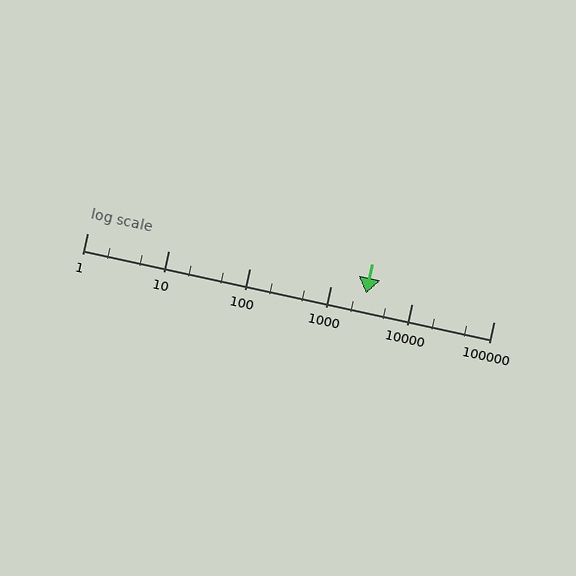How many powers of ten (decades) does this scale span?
The scale spans 5 decades, from 1 to 100000.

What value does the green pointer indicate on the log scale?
The pointer indicates approximately 2700.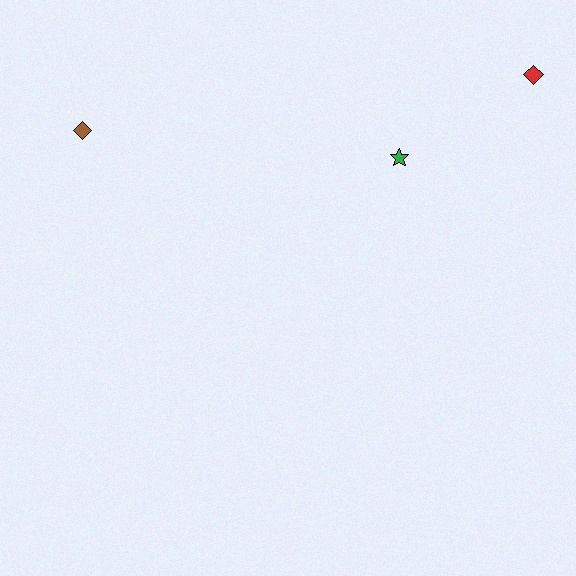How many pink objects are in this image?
There are no pink objects.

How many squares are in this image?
There are no squares.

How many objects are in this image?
There are 3 objects.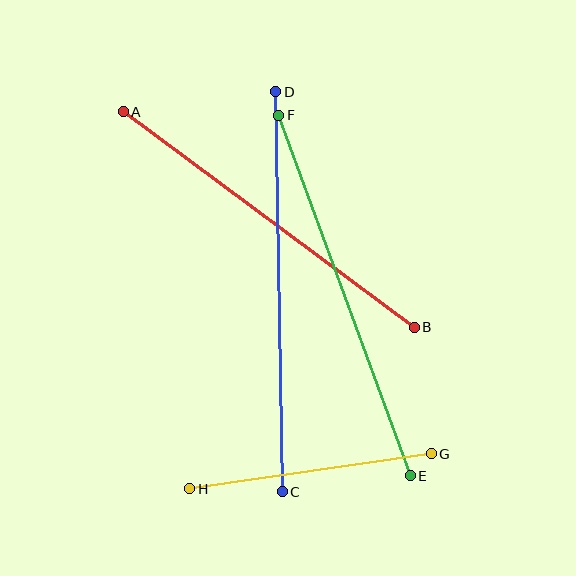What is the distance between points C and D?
The distance is approximately 400 pixels.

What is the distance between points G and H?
The distance is approximately 244 pixels.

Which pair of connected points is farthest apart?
Points C and D are farthest apart.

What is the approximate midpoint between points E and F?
The midpoint is at approximately (344, 295) pixels.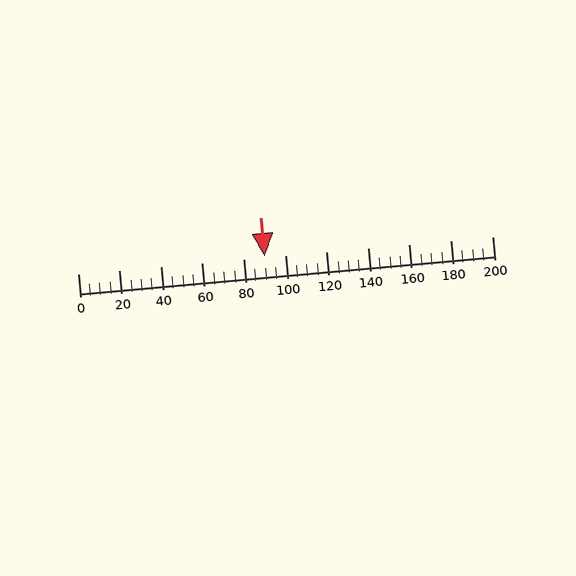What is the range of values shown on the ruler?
The ruler shows values from 0 to 200.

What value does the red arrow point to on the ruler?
The red arrow points to approximately 90.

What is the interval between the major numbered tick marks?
The major tick marks are spaced 20 units apart.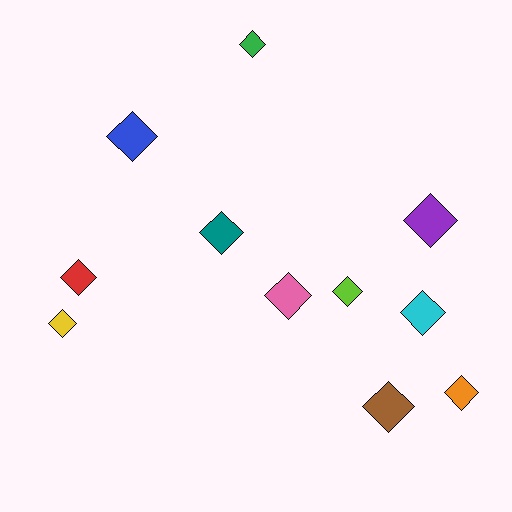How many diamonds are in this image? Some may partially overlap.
There are 11 diamonds.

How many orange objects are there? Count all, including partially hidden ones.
There is 1 orange object.